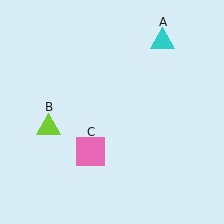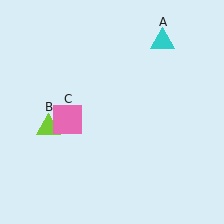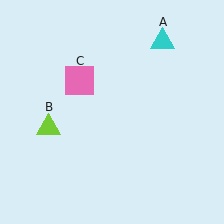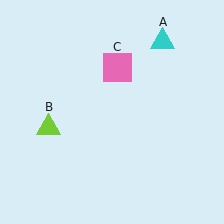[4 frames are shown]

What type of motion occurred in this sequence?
The pink square (object C) rotated clockwise around the center of the scene.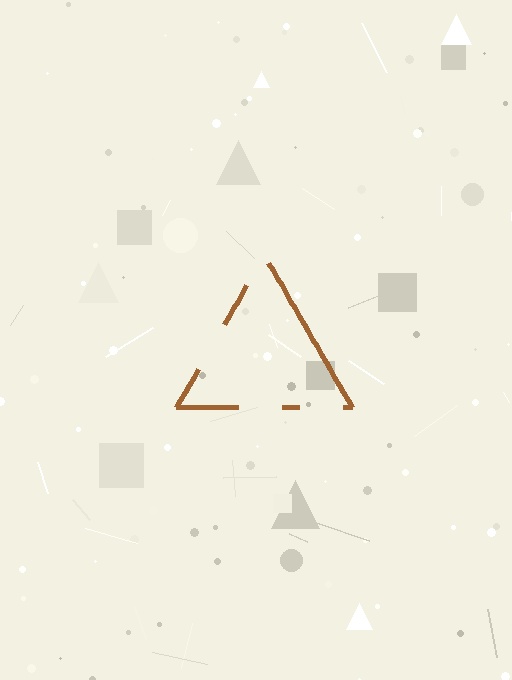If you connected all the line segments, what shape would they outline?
They would outline a triangle.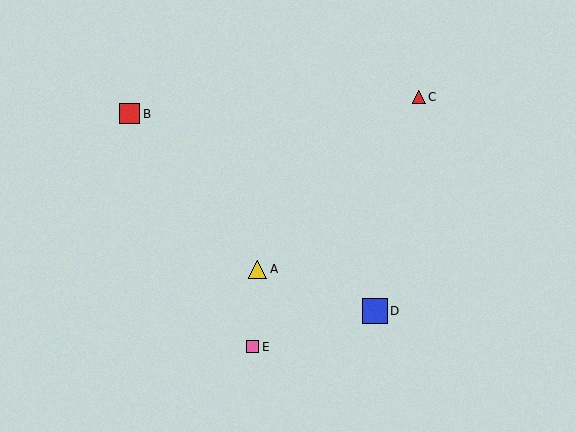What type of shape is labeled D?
Shape D is a blue square.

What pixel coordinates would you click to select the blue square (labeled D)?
Click at (375, 311) to select the blue square D.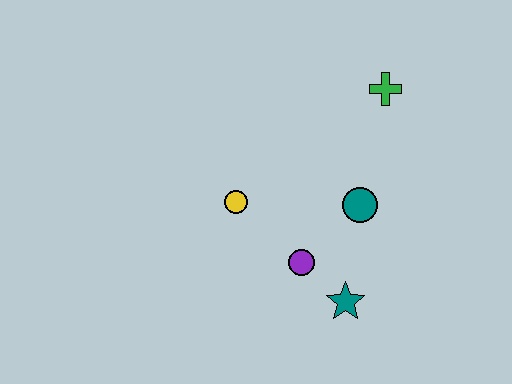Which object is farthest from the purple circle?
The green cross is farthest from the purple circle.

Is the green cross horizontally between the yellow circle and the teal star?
No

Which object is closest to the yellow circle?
The purple circle is closest to the yellow circle.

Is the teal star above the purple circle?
No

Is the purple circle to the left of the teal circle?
Yes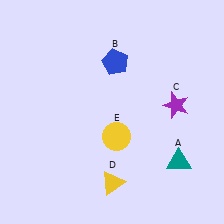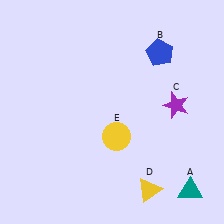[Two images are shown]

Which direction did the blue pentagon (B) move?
The blue pentagon (B) moved right.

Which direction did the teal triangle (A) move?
The teal triangle (A) moved down.